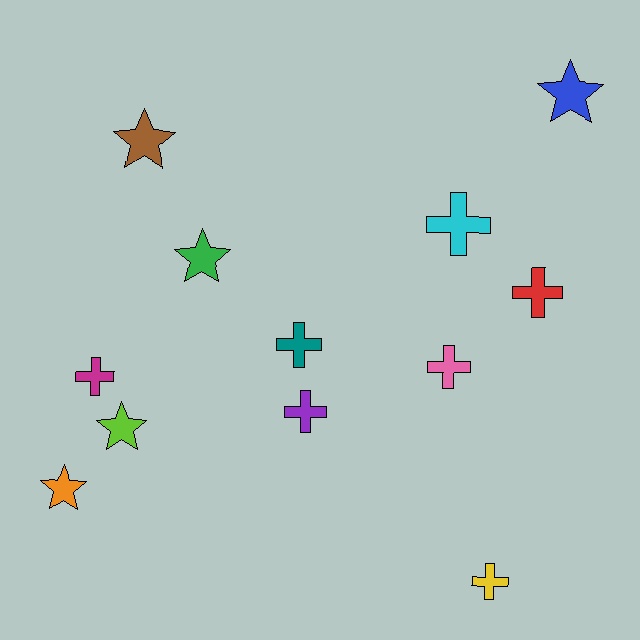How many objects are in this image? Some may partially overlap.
There are 12 objects.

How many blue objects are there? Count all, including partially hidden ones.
There is 1 blue object.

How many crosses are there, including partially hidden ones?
There are 7 crosses.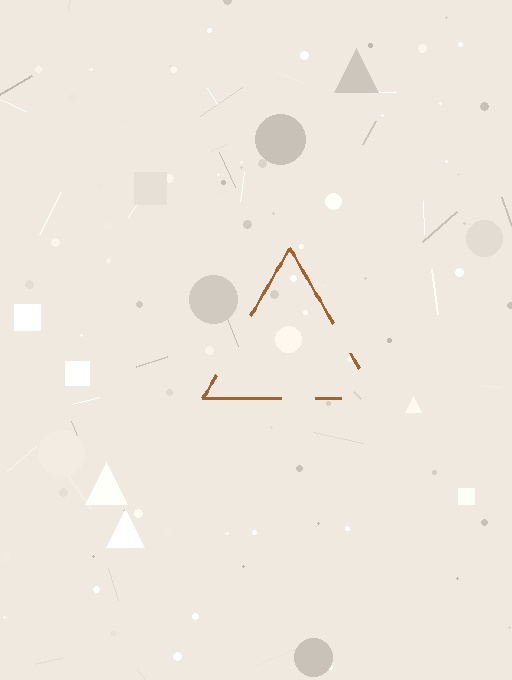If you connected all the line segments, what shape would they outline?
They would outline a triangle.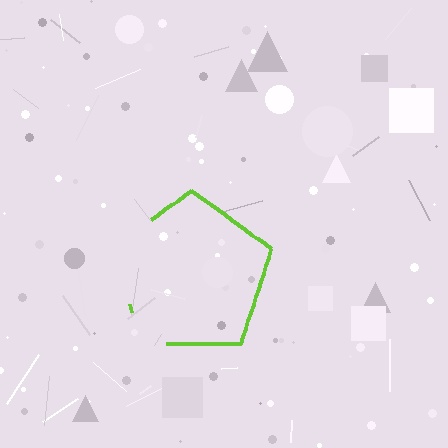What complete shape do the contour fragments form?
The contour fragments form a pentagon.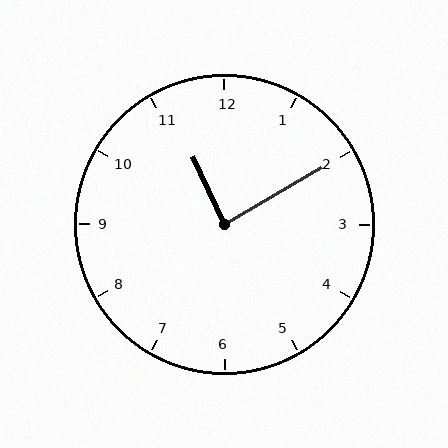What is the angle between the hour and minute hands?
Approximately 85 degrees.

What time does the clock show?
11:10.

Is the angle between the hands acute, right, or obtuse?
It is right.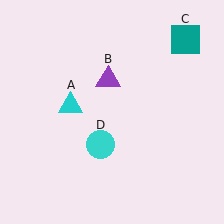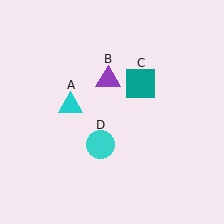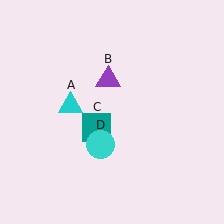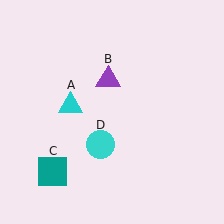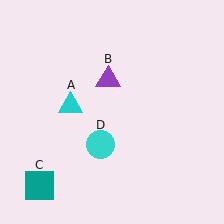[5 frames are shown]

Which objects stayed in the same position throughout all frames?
Cyan triangle (object A) and purple triangle (object B) and cyan circle (object D) remained stationary.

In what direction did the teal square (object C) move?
The teal square (object C) moved down and to the left.